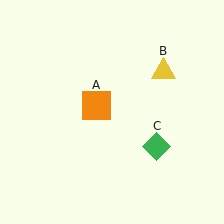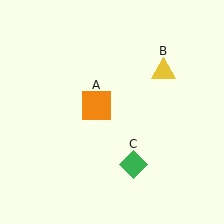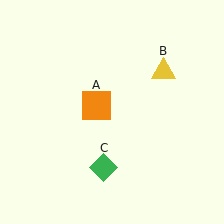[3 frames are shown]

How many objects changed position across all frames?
1 object changed position: green diamond (object C).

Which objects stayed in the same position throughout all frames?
Orange square (object A) and yellow triangle (object B) remained stationary.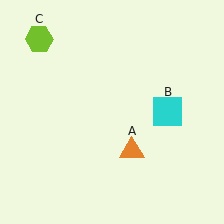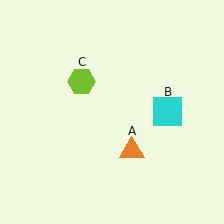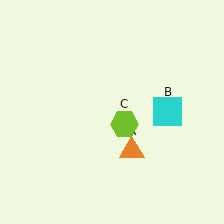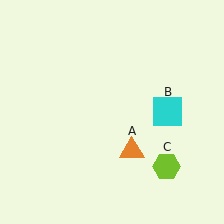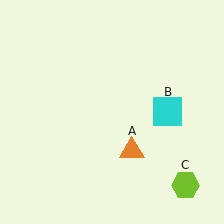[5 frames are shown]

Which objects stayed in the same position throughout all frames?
Orange triangle (object A) and cyan square (object B) remained stationary.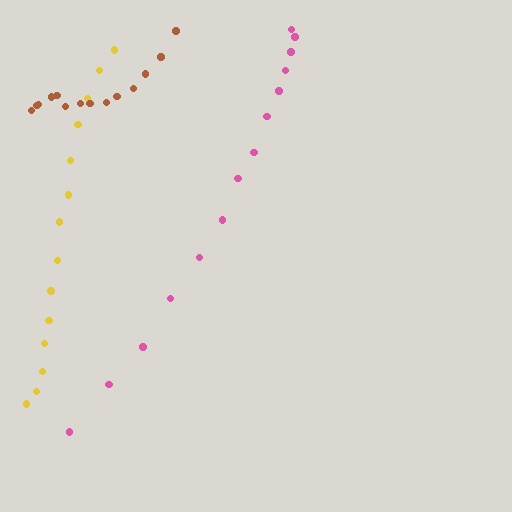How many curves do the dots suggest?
There are 3 distinct paths.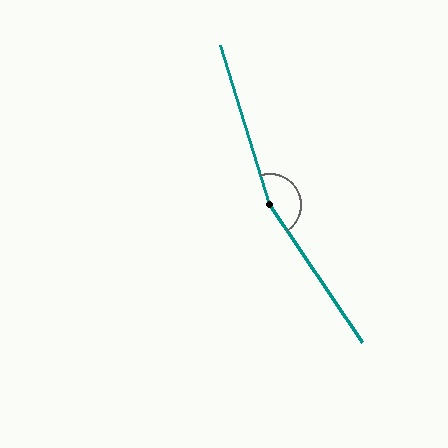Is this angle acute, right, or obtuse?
It is obtuse.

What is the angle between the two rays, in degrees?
Approximately 163 degrees.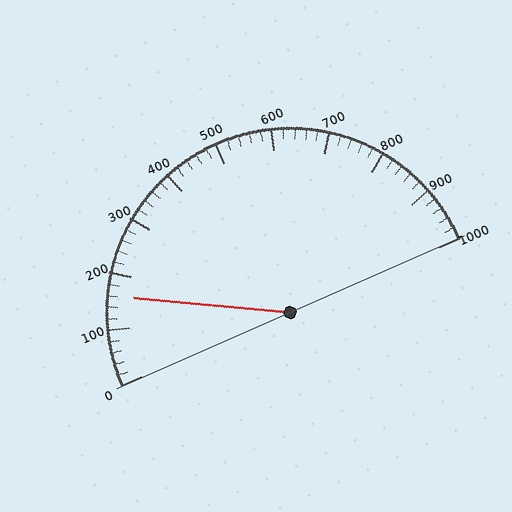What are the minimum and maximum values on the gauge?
The gauge ranges from 0 to 1000.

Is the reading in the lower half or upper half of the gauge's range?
The reading is in the lower half of the range (0 to 1000).